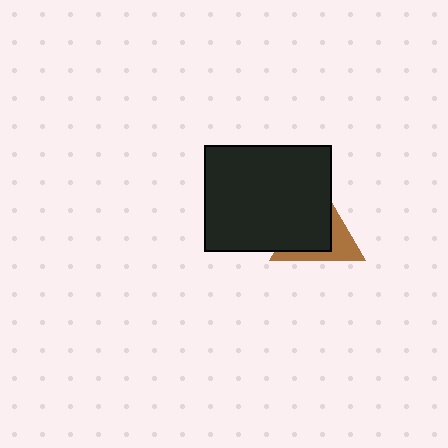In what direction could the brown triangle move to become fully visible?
The brown triangle could move toward the lower-right. That would shift it out from behind the black rectangle entirely.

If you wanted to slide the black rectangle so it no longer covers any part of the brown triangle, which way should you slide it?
Slide it toward the upper-left — that is the most direct way to separate the two shapes.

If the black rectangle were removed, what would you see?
You would see the complete brown triangle.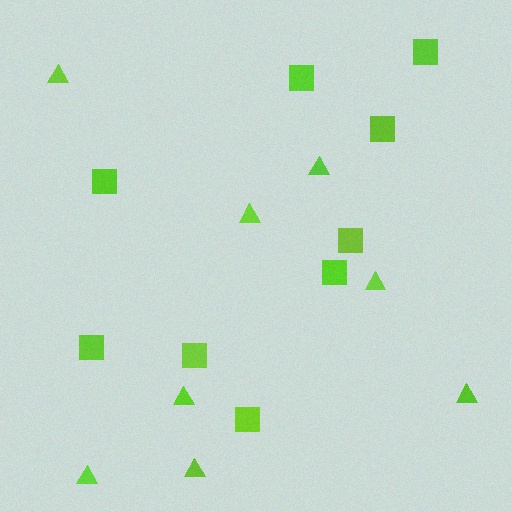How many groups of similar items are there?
There are 2 groups: one group of squares (9) and one group of triangles (8).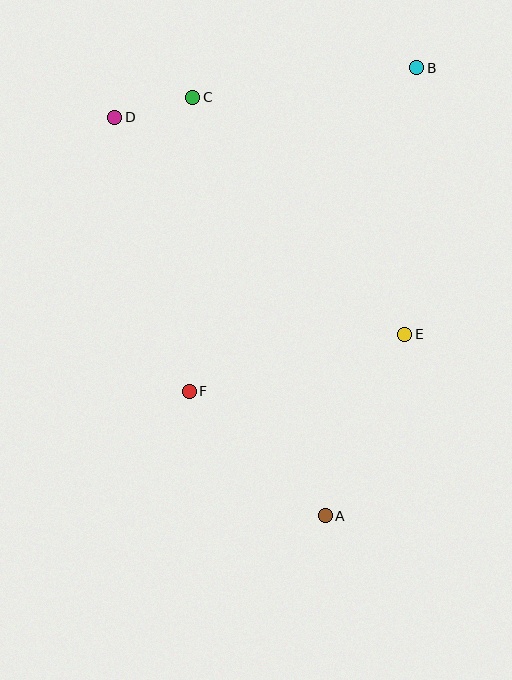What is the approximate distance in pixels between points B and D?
The distance between B and D is approximately 306 pixels.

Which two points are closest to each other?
Points C and D are closest to each other.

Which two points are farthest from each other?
Points A and B are farthest from each other.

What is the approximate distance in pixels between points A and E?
The distance between A and E is approximately 198 pixels.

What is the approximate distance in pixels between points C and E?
The distance between C and E is approximately 318 pixels.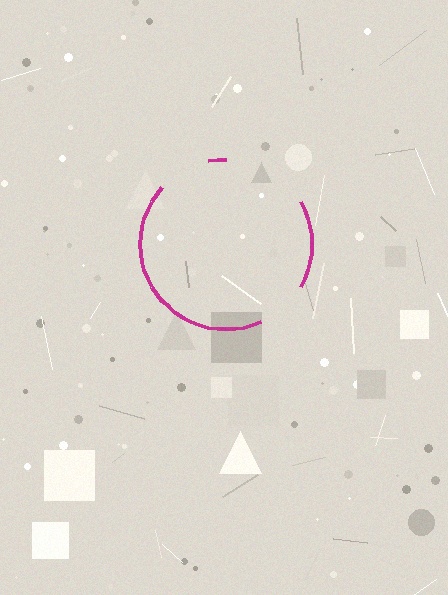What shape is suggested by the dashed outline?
The dashed outline suggests a circle.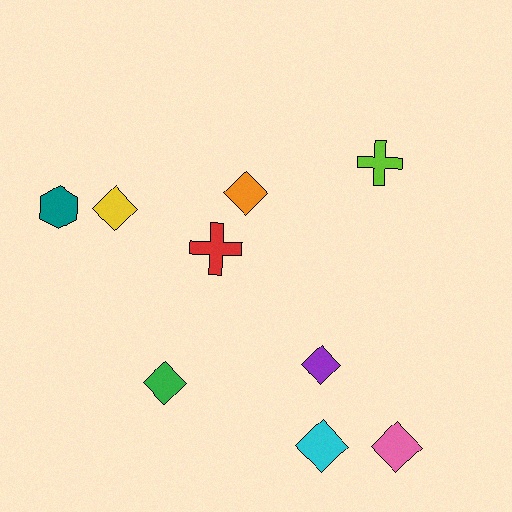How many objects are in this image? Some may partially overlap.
There are 9 objects.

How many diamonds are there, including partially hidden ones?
There are 6 diamonds.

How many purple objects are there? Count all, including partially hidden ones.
There is 1 purple object.